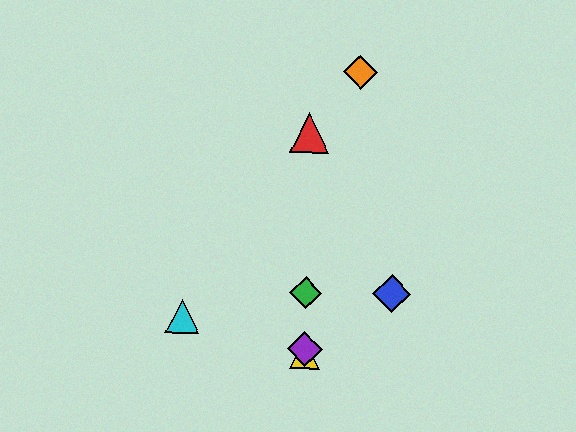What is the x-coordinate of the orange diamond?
The orange diamond is at x≈361.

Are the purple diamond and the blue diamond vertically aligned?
No, the purple diamond is at x≈305 and the blue diamond is at x≈392.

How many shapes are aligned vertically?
4 shapes (the red triangle, the green diamond, the yellow triangle, the purple diamond) are aligned vertically.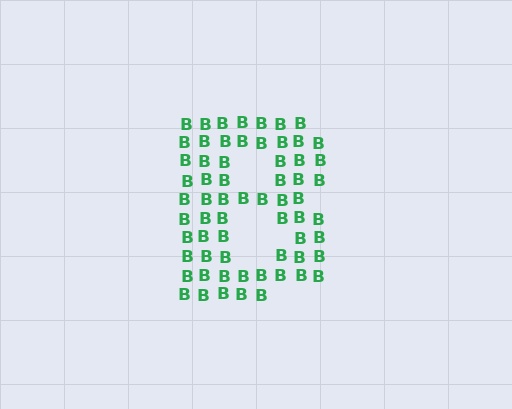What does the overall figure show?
The overall figure shows the letter B.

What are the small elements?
The small elements are letter B's.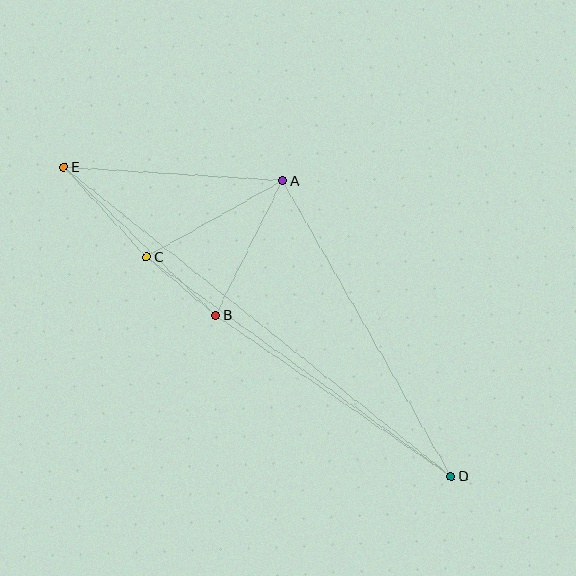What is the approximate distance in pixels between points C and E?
The distance between C and E is approximately 122 pixels.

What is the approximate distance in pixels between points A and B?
The distance between A and B is approximately 151 pixels.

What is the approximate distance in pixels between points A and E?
The distance between A and E is approximately 219 pixels.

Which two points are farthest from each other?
Points D and E are farthest from each other.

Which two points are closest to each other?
Points B and C are closest to each other.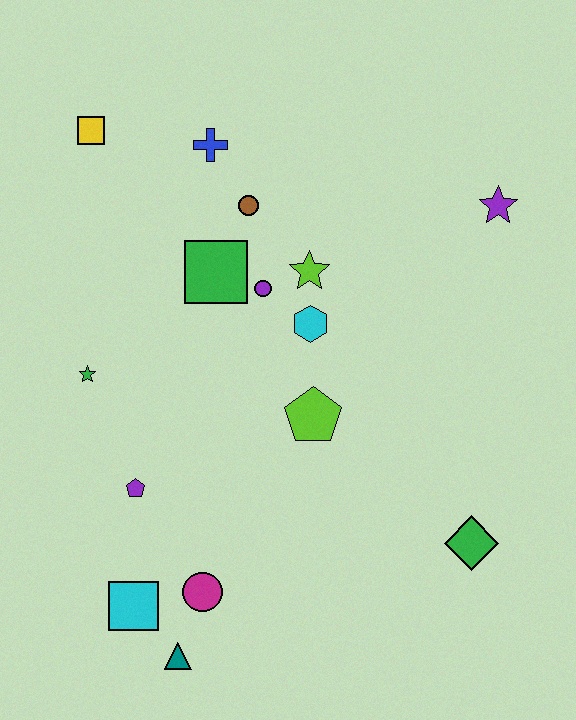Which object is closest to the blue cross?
The brown circle is closest to the blue cross.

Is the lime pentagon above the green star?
No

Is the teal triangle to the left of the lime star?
Yes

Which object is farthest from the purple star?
The teal triangle is farthest from the purple star.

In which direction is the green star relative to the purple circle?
The green star is to the left of the purple circle.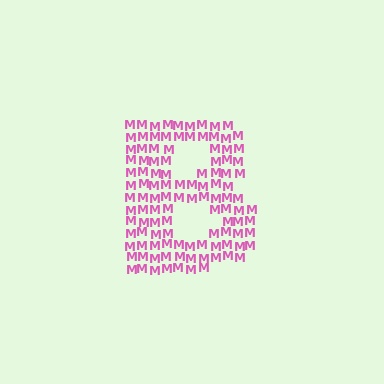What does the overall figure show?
The overall figure shows the letter B.